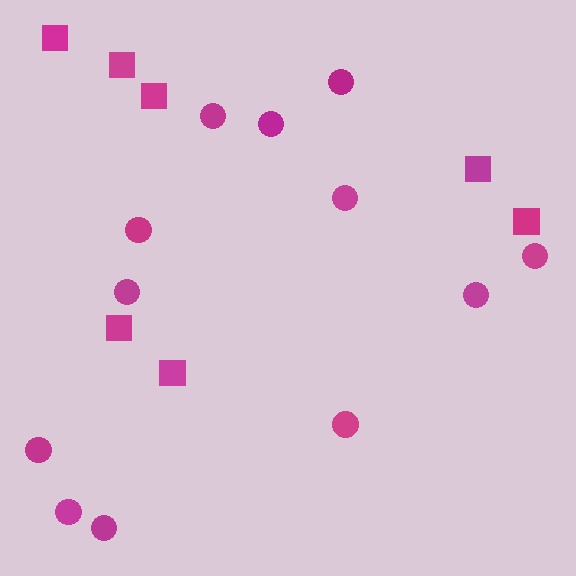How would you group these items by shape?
There are 2 groups: one group of squares (7) and one group of circles (12).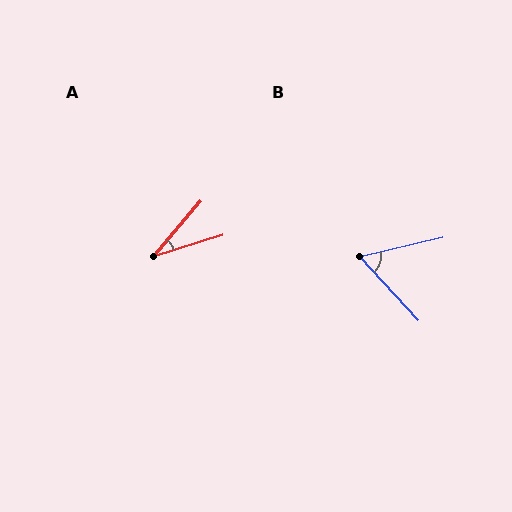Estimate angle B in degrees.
Approximately 61 degrees.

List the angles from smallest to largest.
A (32°), B (61°).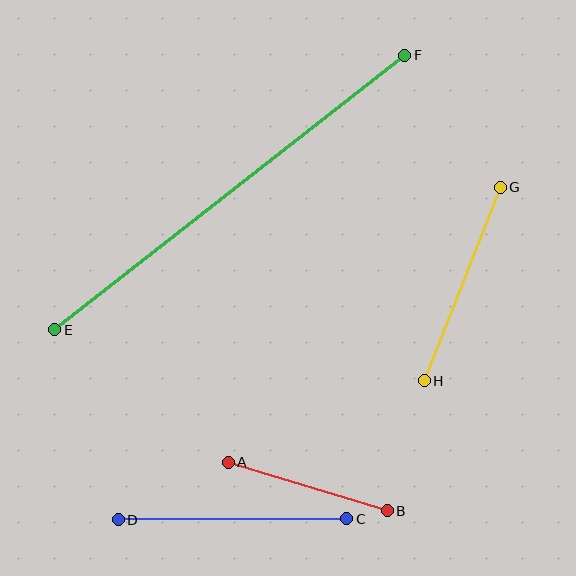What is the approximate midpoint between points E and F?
The midpoint is at approximately (230, 192) pixels.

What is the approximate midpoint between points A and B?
The midpoint is at approximately (308, 487) pixels.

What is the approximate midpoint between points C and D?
The midpoint is at approximately (232, 519) pixels.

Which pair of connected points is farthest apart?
Points E and F are farthest apart.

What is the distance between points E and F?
The distance is approximately 445 pixels.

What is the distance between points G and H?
The distance is approximately 208 pixels.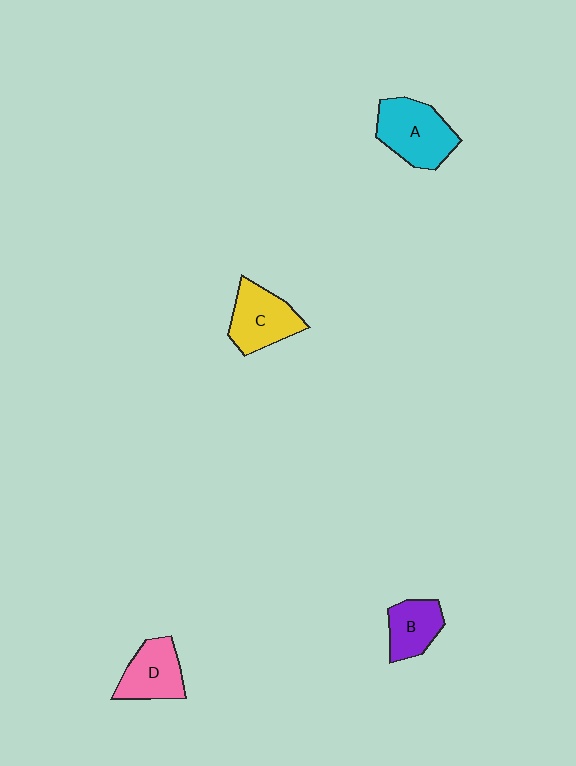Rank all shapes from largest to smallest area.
From largest to smallest: A (cyan), C (yellow), D (pink), B (purple).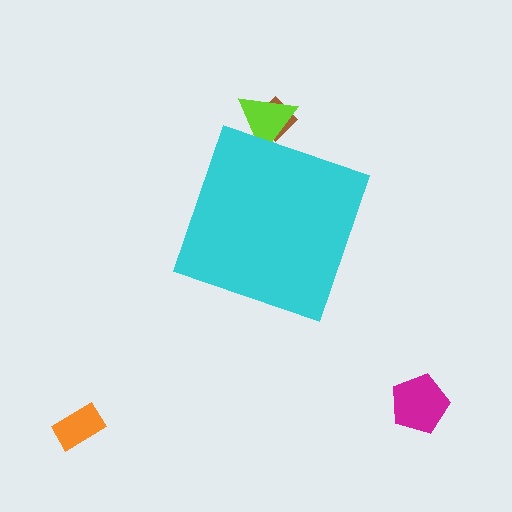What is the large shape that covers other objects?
A cyan diamond.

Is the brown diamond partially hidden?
Yes, the brown diamond is partially hidden behind the cyan diamond.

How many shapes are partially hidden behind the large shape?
2 shapes are partially hidden.